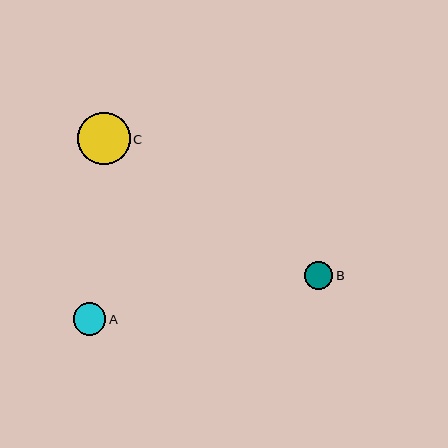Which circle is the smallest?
Circle B is the smallest with a size of approximately 29 pixels.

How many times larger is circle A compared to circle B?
Circle A is approximately 1.1 times the size of circle B.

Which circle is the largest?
Circle C is the largest with a size of approximately 52 pixels.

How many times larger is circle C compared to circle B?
Circle C is approximately 1.8 times the size of circle B.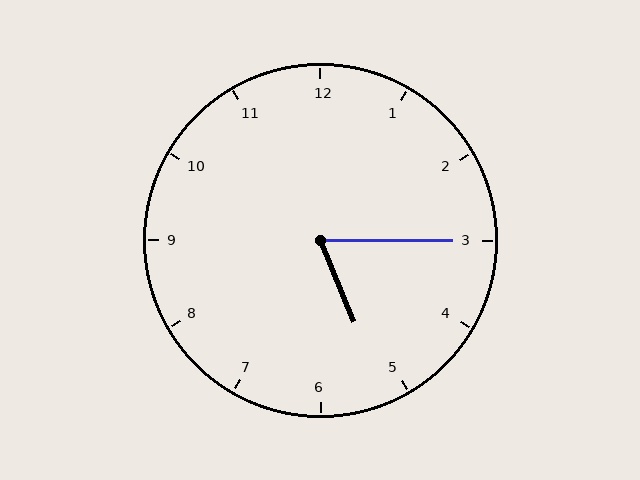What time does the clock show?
5:15.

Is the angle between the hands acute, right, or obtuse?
It is acute.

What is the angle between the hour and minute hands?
Approximately 68 degrees.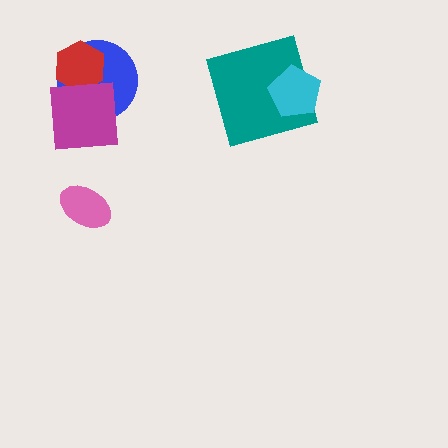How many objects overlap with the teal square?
1 object overlaps with the teal square.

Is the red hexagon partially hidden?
Yes, it is partially covered by another shape.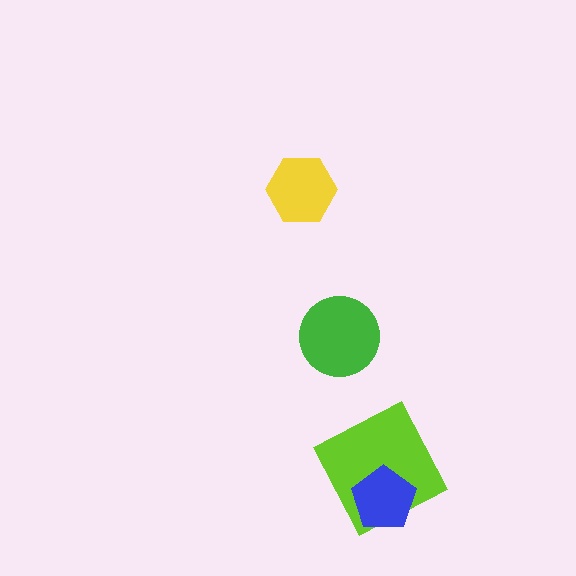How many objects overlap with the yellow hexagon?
0 objects overlap with the yellow hexagon.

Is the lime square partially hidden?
Yes, it is partially covered by another shape.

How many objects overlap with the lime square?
1 object overlaps with the lime square.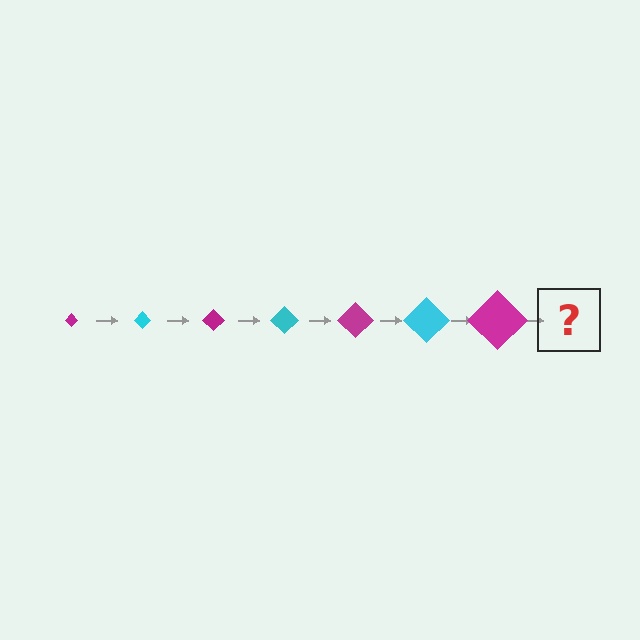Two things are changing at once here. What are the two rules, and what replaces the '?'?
The two rules are that the diamond grows larger each step and the color cycles through magenta and cyan. The '?' should be a cyan diamond, larger than the previous one.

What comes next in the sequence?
The next element should be a cyan diamond, larger than the previous one.